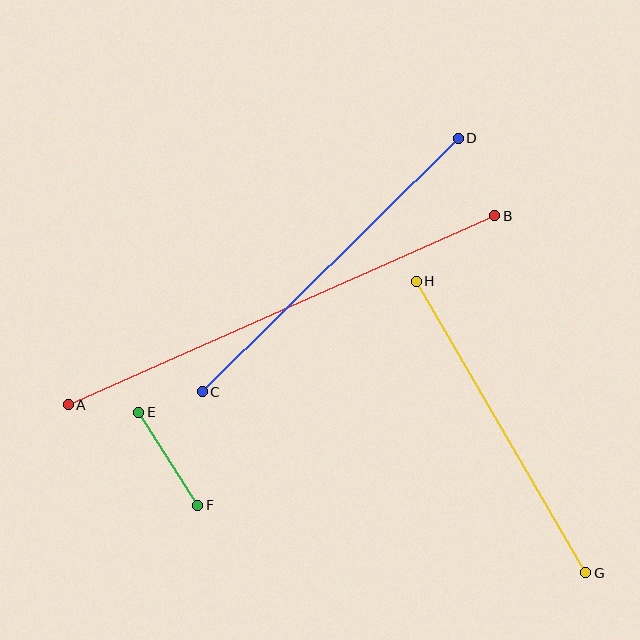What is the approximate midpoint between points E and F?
The midpoint is at approximately (168, 459) pixels.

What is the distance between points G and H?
The distance is approximately 337 pixels.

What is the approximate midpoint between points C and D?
The midpoint is at approximately (330, 265) pixels.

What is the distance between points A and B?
The distance is approximately 467 pixels.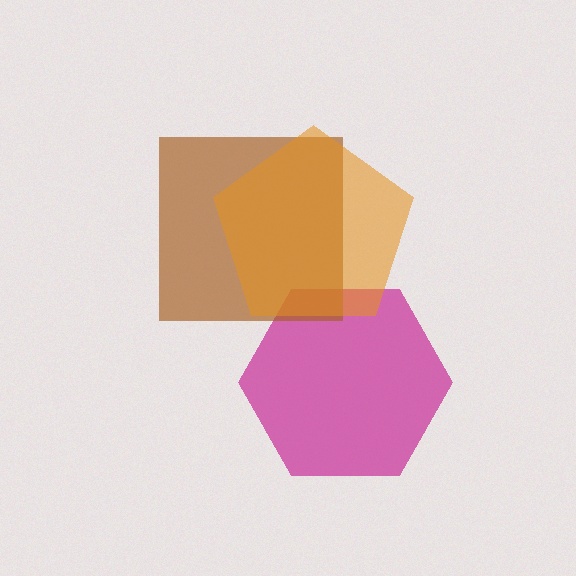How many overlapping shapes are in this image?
There are 3 overlapping shapes in the image.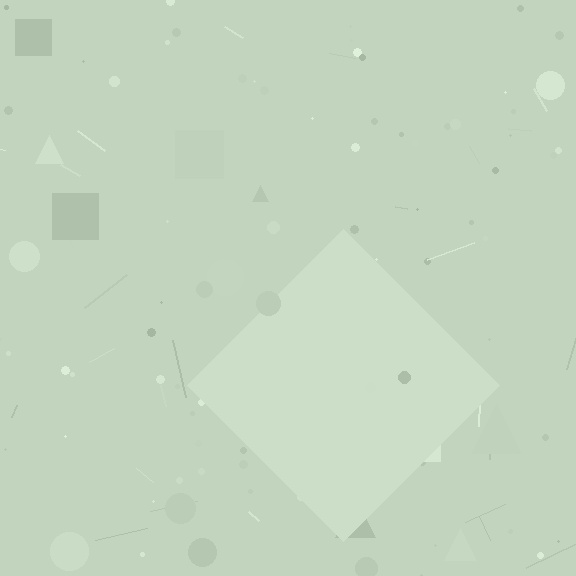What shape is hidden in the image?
A diamond is hidden in the image.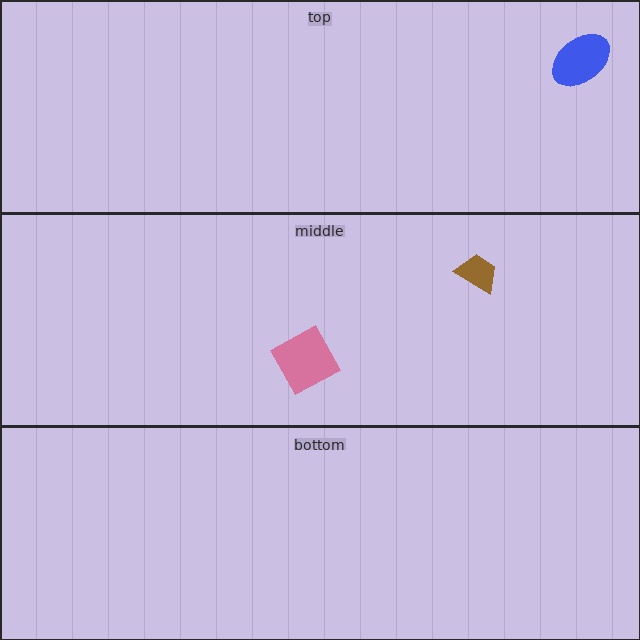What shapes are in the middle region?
The brown trapezoid, the pink square.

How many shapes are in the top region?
1.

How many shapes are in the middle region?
2.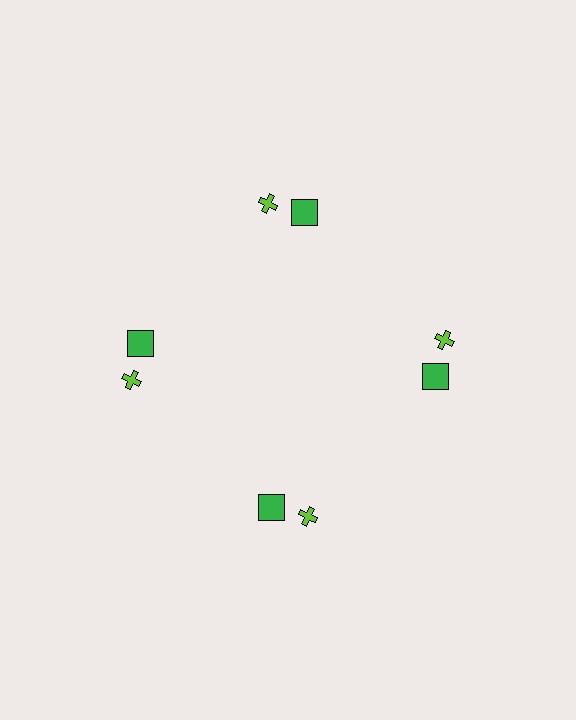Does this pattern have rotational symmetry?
Yes, this pattern has 4-fold rotational symmetry. It looks the same after rotating 90 degrees around the center.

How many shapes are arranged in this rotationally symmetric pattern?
There are 8 shapes, arranged in 4 groups of 2.